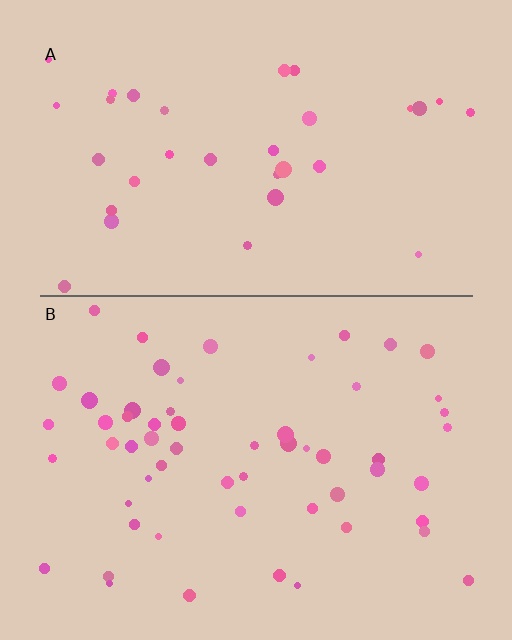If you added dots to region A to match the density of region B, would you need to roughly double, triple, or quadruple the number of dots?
Approximately double.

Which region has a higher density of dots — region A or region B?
B (the bottom).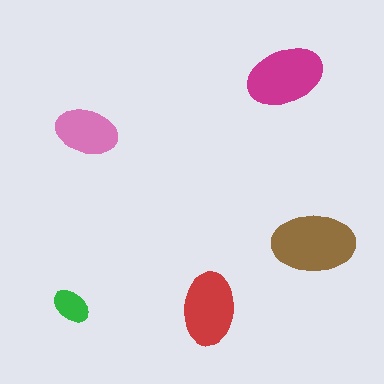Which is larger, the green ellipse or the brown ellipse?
The brown one.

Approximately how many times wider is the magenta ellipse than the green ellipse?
About 2 times wider.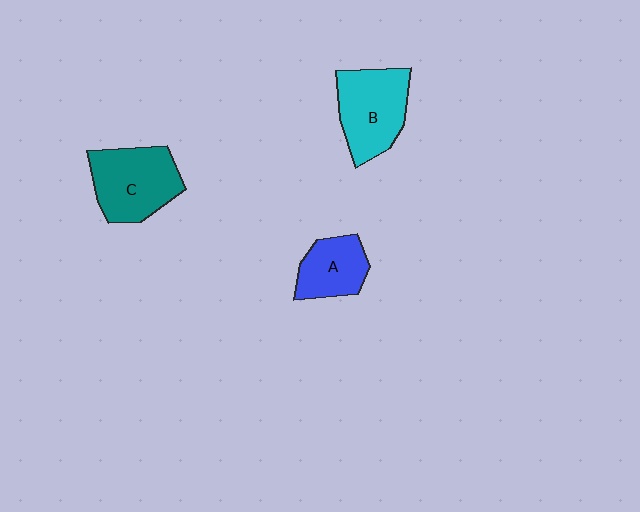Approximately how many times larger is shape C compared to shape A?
Approximately 1.5 times.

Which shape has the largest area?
Shape C (teal).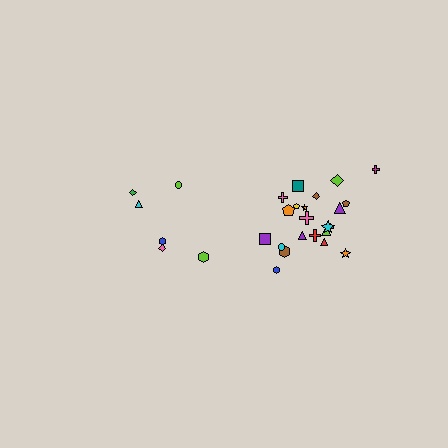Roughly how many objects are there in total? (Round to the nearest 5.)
Roughly 30 objects in total.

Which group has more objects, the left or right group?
The right group.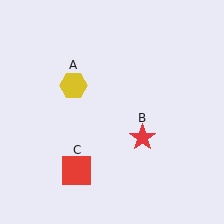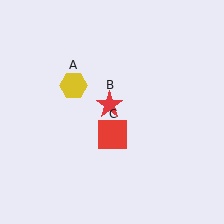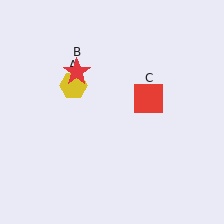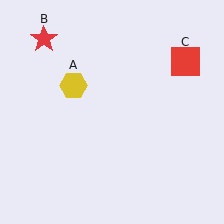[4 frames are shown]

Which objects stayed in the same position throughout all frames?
Yellow hexagon (object A) remained stationary.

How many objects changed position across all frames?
2 objects changed position: red star (object B), red square (object C).